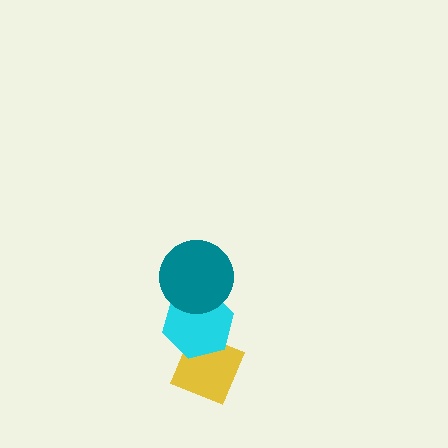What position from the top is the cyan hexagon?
The cyan hexagon is 2nd from the top.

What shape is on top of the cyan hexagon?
The teal circle is on top of the cyan hexagon.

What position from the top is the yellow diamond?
The yellow diamond is 3rd from the top.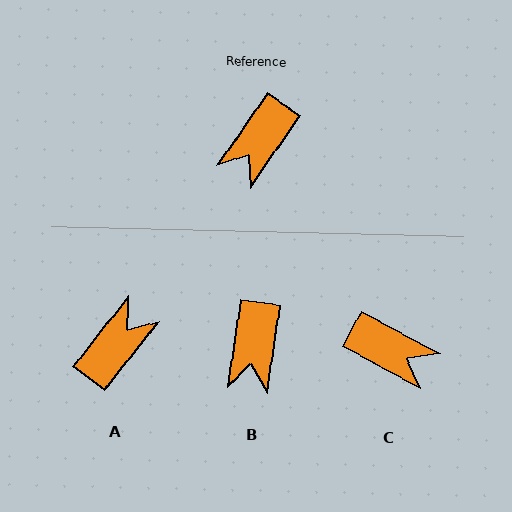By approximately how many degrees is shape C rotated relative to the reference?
Approximately 96 degrees counter-clockwise.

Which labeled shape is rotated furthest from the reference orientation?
A, about 176 degrees away.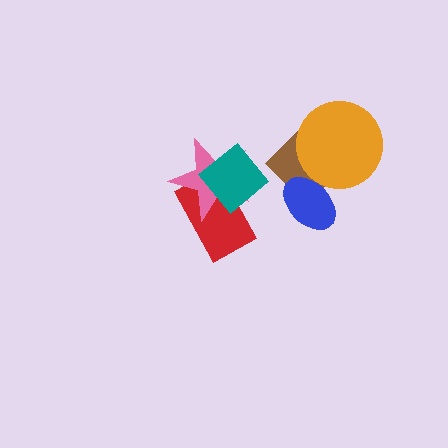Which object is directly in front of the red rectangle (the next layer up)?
The pink star is directly in front of the red rectangle.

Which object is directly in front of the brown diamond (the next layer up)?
The orange circle is directly in front of the brown diamond.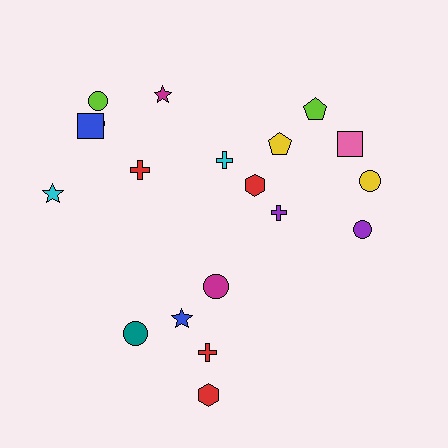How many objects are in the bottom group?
There are 5 objects.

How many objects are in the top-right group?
There are 8 objects.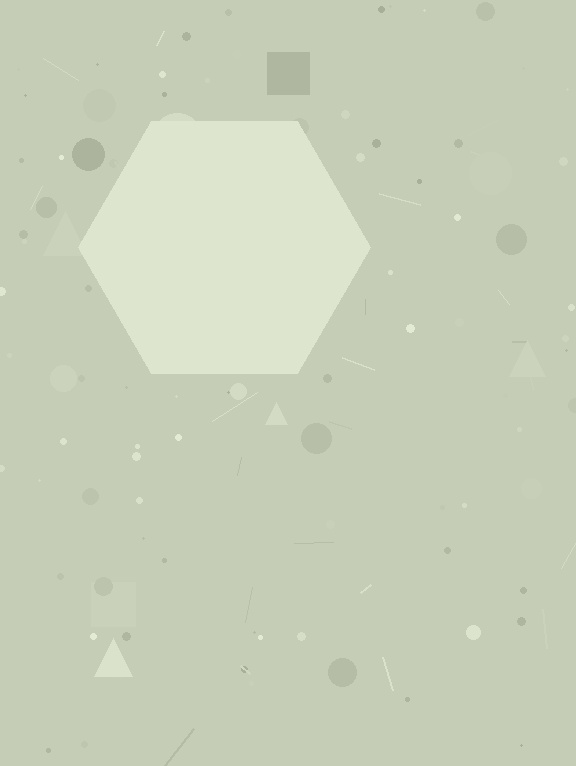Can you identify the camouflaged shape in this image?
The camouflaged shape is a hexagon.